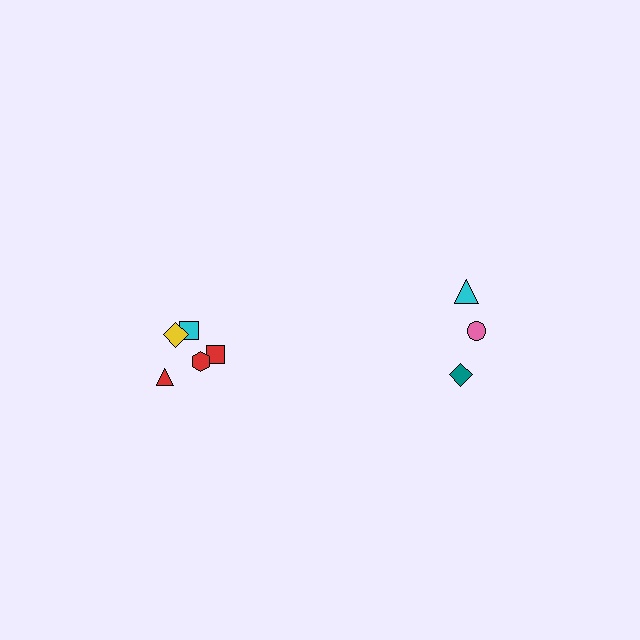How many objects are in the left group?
There are 5 objects.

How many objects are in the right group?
There are 3 objects.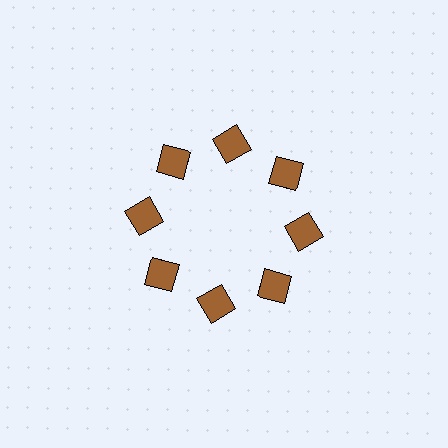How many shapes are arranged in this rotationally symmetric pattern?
There are 8 shapes, arranged in 8 groups of 1.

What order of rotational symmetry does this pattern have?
This pattern has 8-fold rotational symmetry.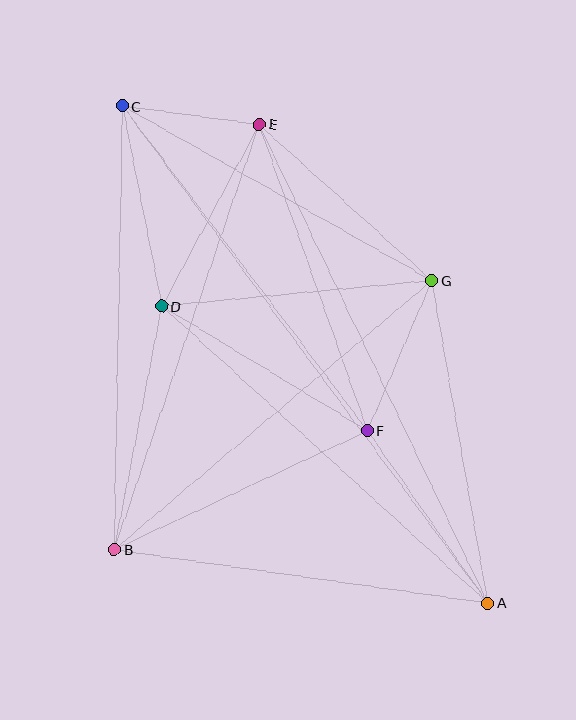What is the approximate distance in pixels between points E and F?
The distance between E and F is approximately 325 pixels.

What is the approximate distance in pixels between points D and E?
The distance between D and E is approximately 207 pixels.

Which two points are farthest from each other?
Points A and C are farthest from each other.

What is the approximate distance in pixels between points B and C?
The distance between B and C is approximately 443 pixels.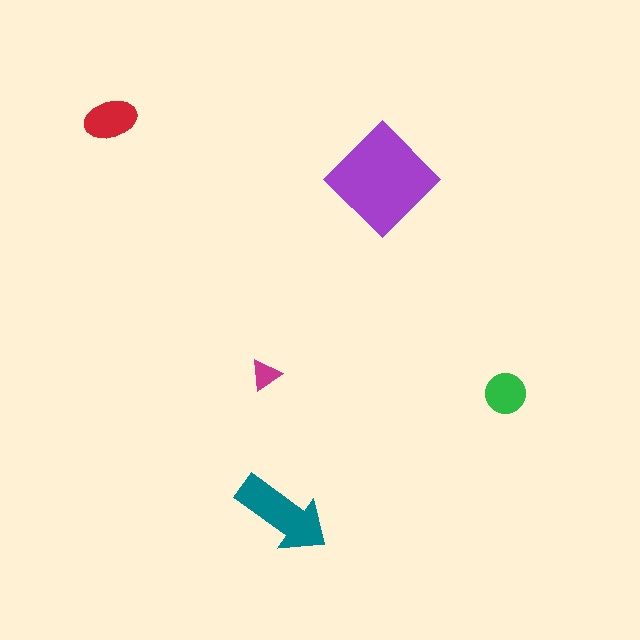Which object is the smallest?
The magenta triangle.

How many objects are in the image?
There are 5 objects in the image.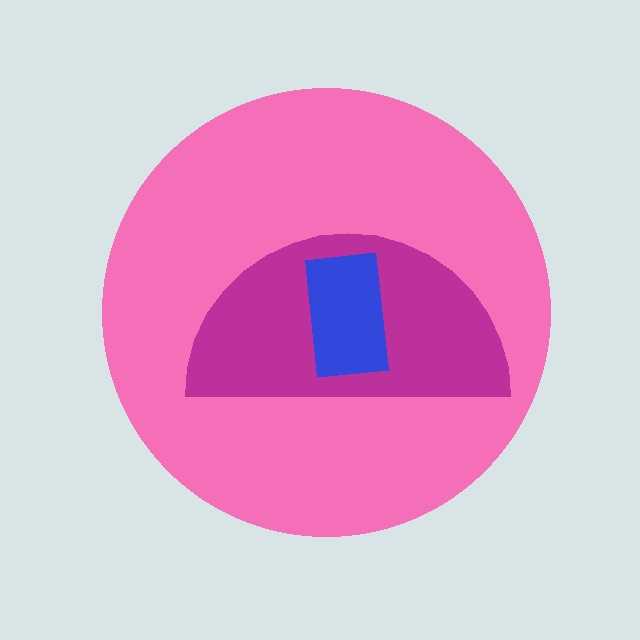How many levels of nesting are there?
3.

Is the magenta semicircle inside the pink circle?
Yes.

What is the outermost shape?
The pink circle.